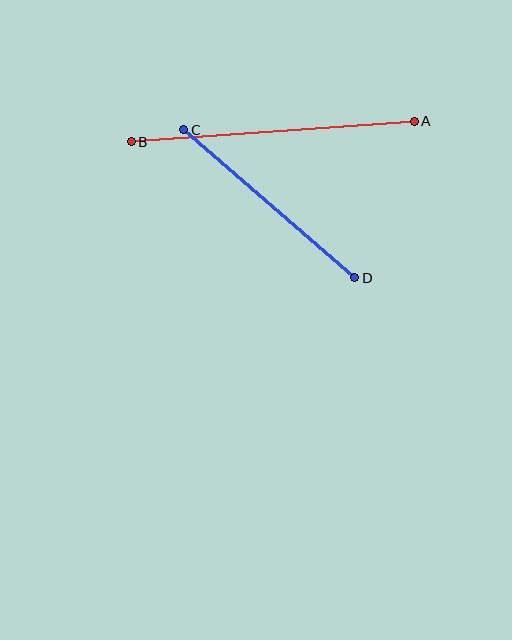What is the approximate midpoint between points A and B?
The midpoint is at approximately (273, 132) pixels.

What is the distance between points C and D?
The distance is approximately 226 pixels.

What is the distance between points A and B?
The distance is approximately 284 pixels.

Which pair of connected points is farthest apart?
Points A and B are farthest apart.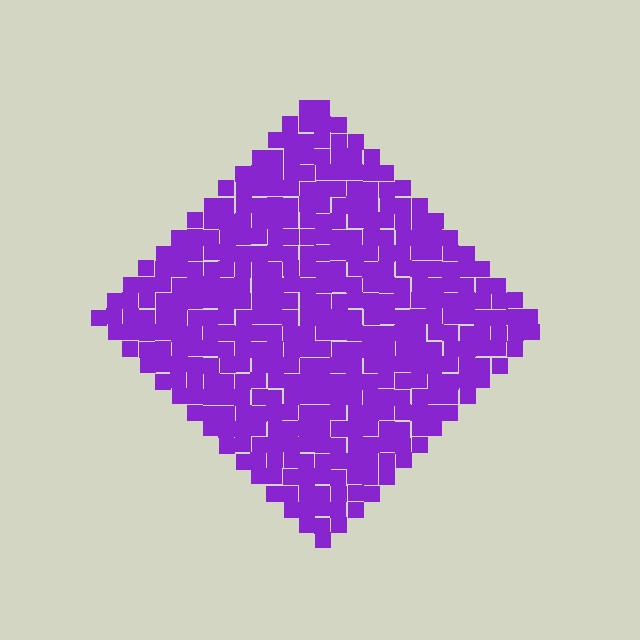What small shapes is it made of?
It is made of small squares.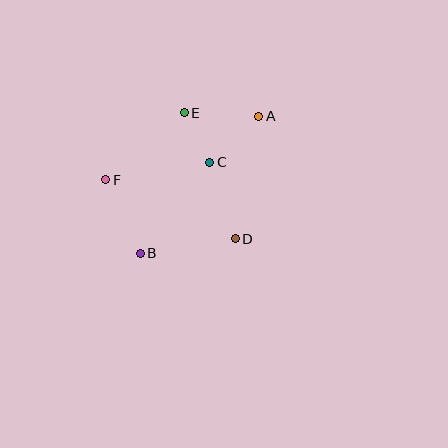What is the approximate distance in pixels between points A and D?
The distance between A and D is approximately 124 pixels.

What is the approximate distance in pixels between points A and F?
The distance between A and F is approximately 165 pixels.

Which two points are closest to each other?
Points C and E are closest to each other.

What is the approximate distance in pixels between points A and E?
The distance between A and E is approximately 74 pixels.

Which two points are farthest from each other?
Points A and B are farthest from each other.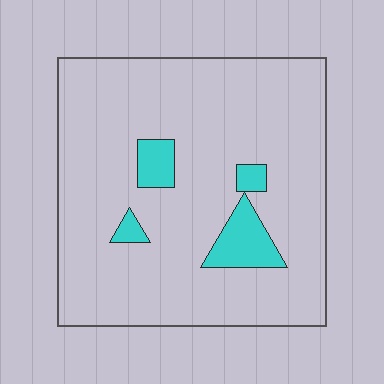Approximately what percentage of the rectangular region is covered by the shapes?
Approximately 10%.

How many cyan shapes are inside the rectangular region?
4.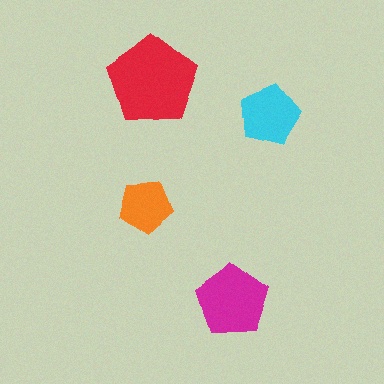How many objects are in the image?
There are 4 objects in the image.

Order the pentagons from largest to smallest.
the red one, the magenta one, the cyan one, the orange one.